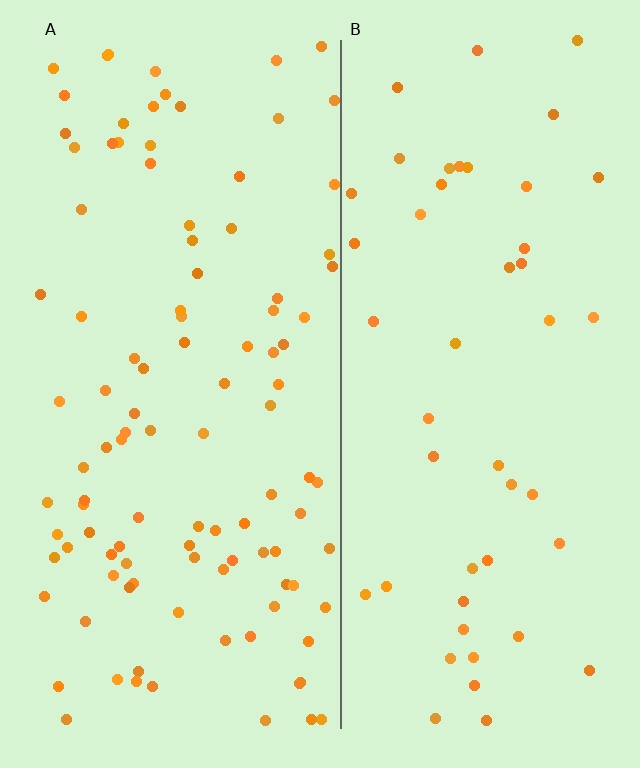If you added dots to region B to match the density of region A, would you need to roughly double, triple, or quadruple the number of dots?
Approximately double.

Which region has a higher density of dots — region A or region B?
A (the left).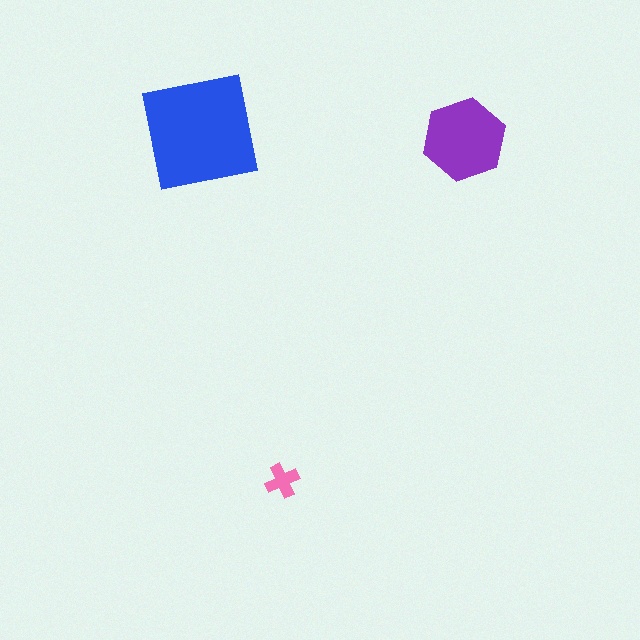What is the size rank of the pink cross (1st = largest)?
3rd.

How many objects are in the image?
There are 3 objects in the image.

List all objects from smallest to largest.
The pink cross, the purple hexagon, the blue square.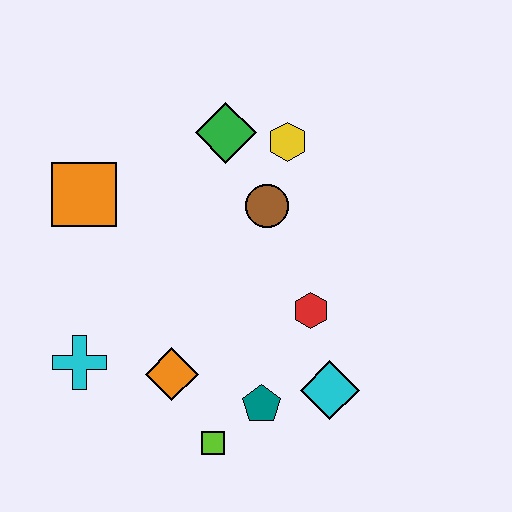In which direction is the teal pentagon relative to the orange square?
The teal pentagon is below the orange square.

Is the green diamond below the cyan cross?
No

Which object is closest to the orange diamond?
The lime square is closest to the orange diamond.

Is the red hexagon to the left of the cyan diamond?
Yes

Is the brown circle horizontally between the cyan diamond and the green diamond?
Yes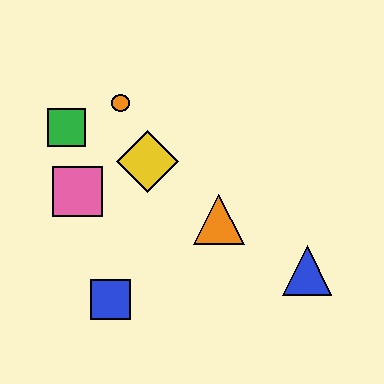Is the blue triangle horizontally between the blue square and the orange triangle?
No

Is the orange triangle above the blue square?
Yes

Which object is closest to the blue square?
The pink square is closest to the blue square.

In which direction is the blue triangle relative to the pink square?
The blue triangle is to the right of the pink square.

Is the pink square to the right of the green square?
Yes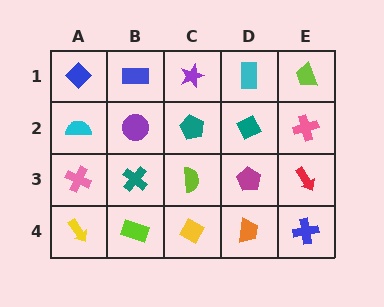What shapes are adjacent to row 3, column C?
A teal pentagon (row 2, column C), a yellow diamond (row 4, column C), a teal cross (row 3, column B), a magenta pentagon (row 3, column D).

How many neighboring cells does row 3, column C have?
4.